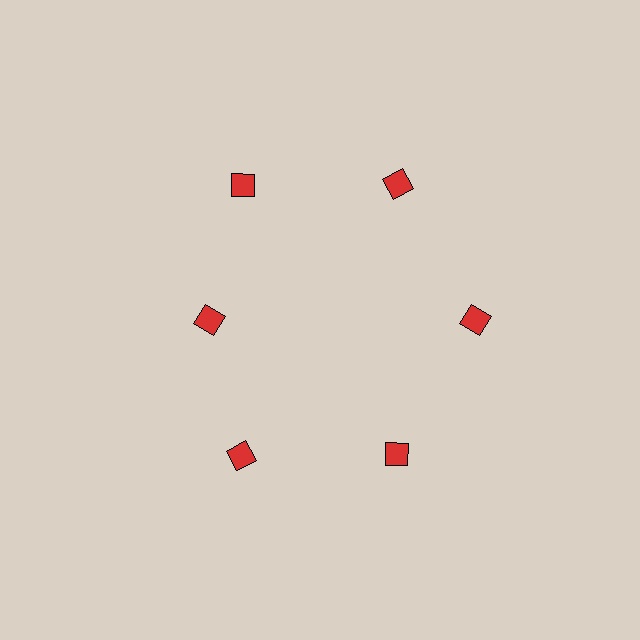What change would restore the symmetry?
The symmetry would be restored by moving it outward, back onto the ring so that all 6 squares sit at equal angles and equal distance from the center.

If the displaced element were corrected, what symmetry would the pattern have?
It would have 6-fold rotational symmetry — the pattern would map onto itself every 60 degrees.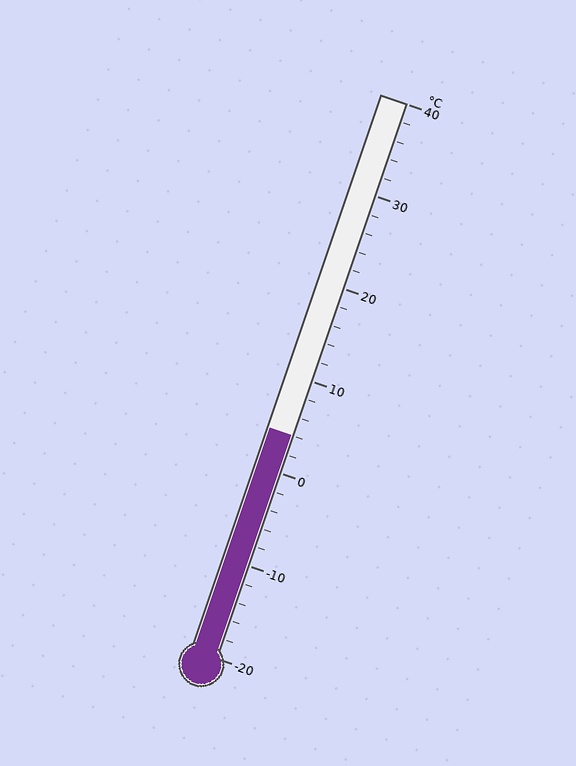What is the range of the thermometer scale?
The thermometer scale ranges from -20°C to 40°C.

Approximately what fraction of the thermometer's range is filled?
The thermometer is filled to approximately 40% of its range.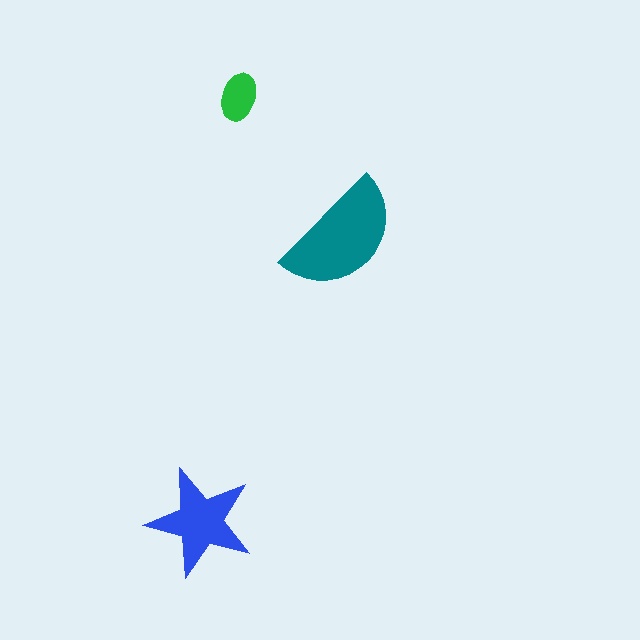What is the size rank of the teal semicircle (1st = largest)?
1st.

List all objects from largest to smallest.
The teal semicircle, the blue star, the green ellipse.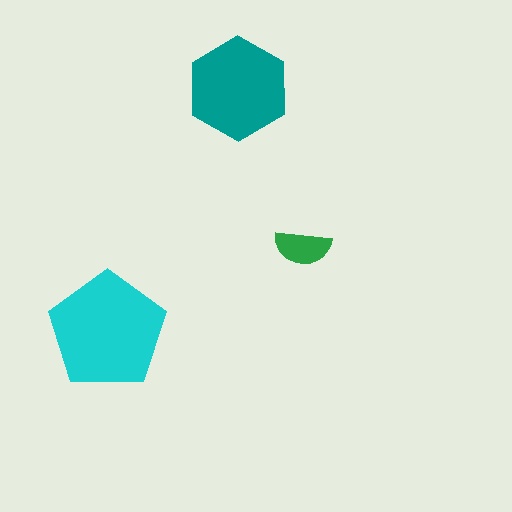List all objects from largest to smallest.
The cyan pentagon, the teal hexagon, the green semicircle.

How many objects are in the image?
There are 3 objects in the image.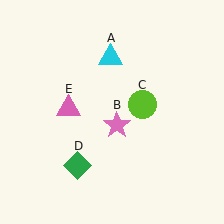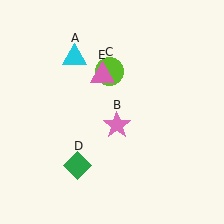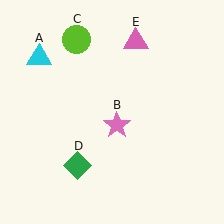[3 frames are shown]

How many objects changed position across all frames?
3 objects changed position: cyan triangle (object A), lime circle (object C), pink triangle (object E).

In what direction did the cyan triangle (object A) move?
The cyan triangle (object A) moved left.